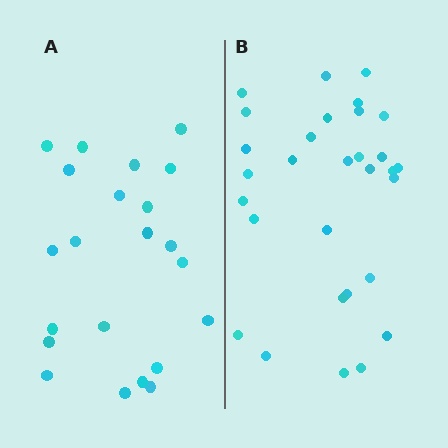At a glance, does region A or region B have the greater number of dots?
Region B (the right region) has more dots.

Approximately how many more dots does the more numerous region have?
Region B has roughly 8 or so more dots than region A.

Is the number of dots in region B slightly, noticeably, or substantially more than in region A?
Region B has noticeably more, but not dramatically so. The ratio is roughly 1.4 to 1.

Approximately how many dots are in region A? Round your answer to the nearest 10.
About 20 dots. (The exact count is 22, which rounds to 20.)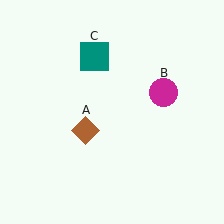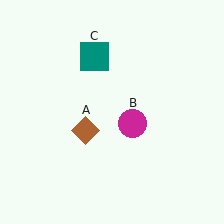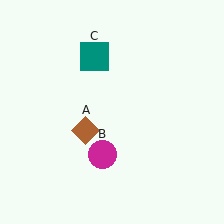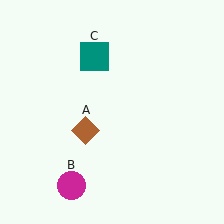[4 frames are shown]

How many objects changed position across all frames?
1 object changed position: magenta circle (object B).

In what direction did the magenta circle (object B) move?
The magenta circle (object B) moved down and to the left.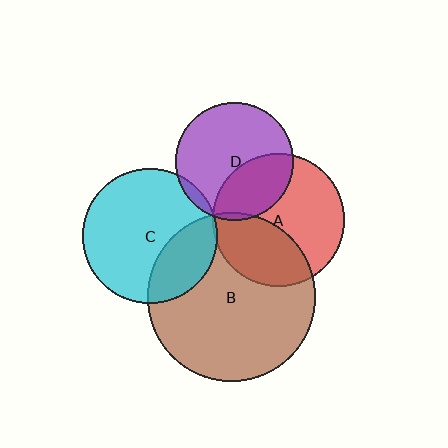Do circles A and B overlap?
Yes.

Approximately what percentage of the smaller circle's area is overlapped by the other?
Approximately 35%.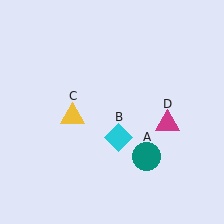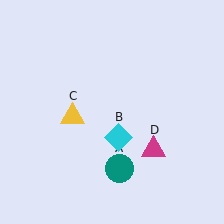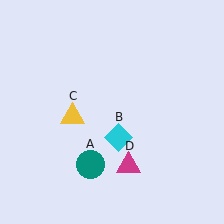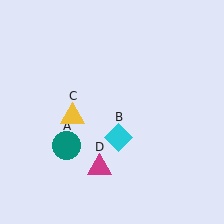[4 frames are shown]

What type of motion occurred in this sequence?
The teal circle (object A), magenta triangle (object D) rotated clockwise around the center of the scene.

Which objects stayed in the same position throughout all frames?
Cyan diamond (object B) and yellow triangle (object C) remained stationary.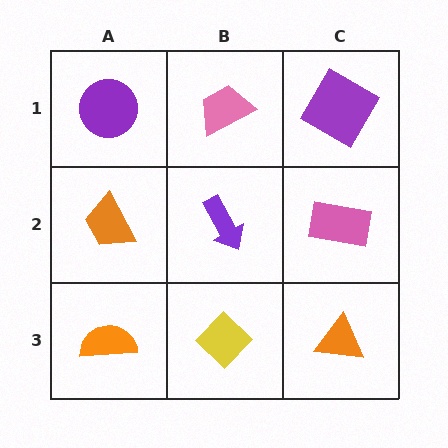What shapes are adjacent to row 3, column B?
A purple arrow (row 2, column B), an orange semicircle (row 3, column A), an orange triangle (row 3, column C).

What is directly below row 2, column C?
An orange triangle.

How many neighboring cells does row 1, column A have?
2.